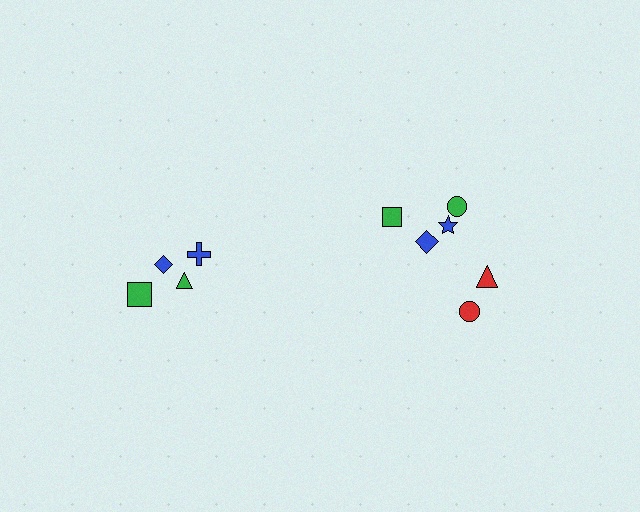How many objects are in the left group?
There are 4 objects.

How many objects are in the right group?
There are 6 objects.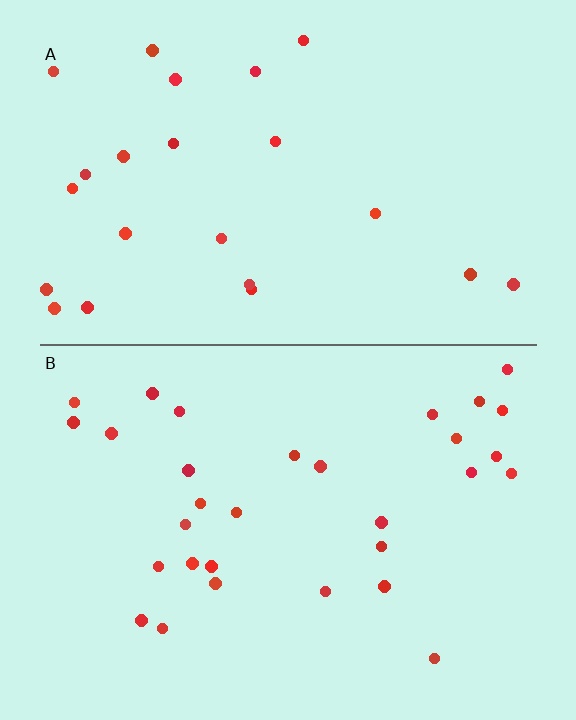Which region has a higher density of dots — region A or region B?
B (the bottom).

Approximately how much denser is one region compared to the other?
Approximately 1.4× — region B over region A.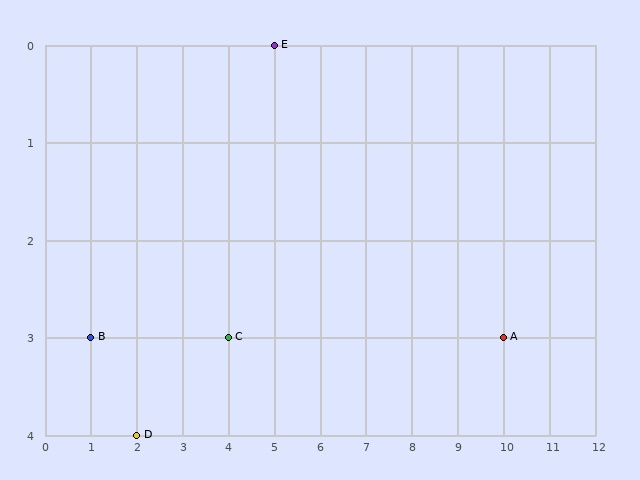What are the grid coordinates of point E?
Point E is at grid coordinates (5, 0).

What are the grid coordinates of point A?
Point A is at grid coordinates (10, 3).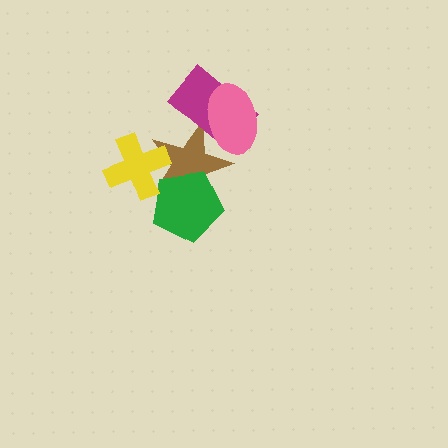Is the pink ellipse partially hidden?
No, no other shape covers it.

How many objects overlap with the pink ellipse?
2 objects overlap with the pink ellipse.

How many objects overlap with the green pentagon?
2 objects overlap with the green pentagon.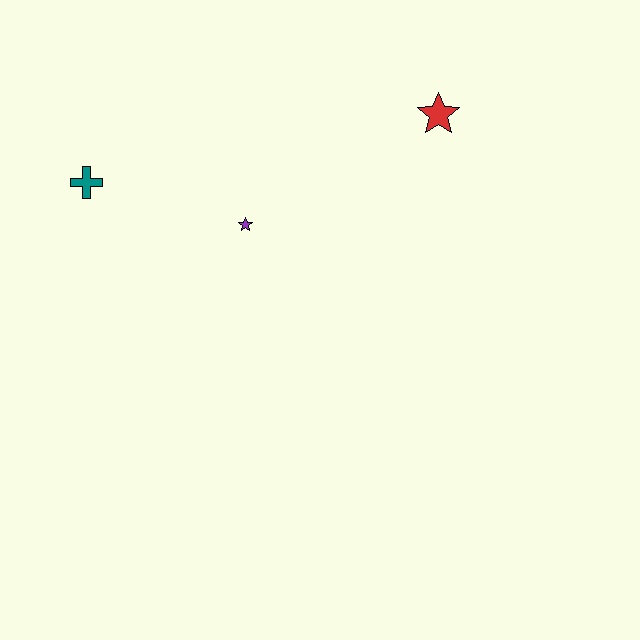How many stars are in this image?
There are 2 stars.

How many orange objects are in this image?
There are no orange objects.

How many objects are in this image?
There are 3 objects.